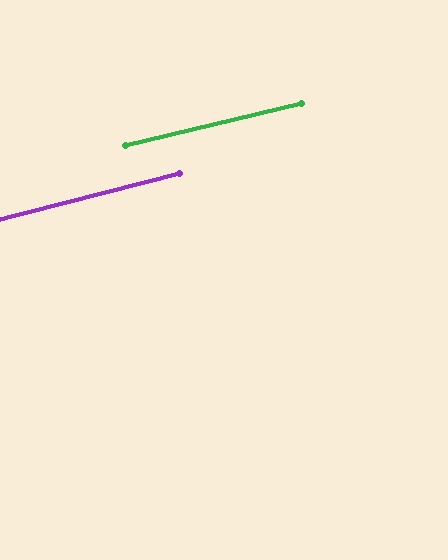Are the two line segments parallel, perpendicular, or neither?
Parallel — their directions differ by only 0.9°.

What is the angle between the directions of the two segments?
Approximately 1 degree.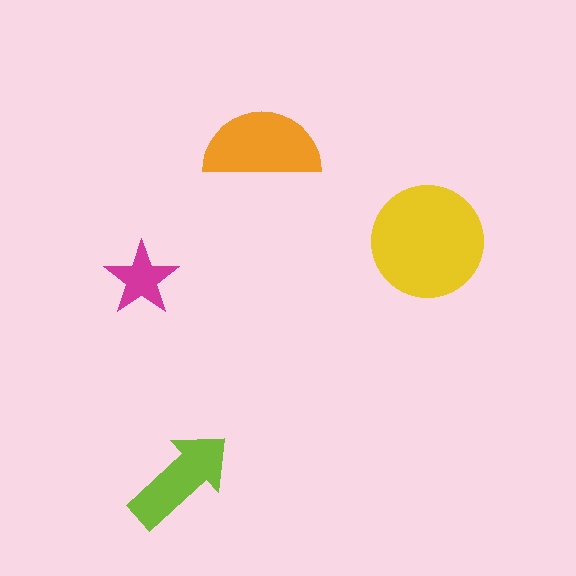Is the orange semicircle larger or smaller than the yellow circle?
Smaller.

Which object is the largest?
The yellow circle.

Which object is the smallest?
The magenta star.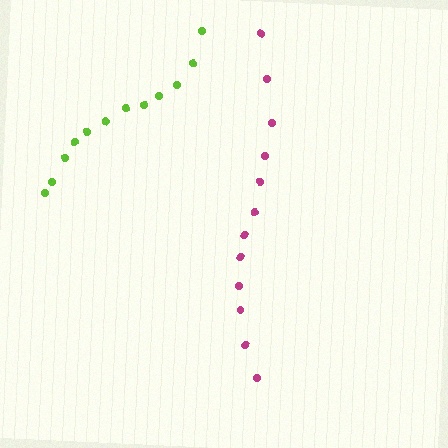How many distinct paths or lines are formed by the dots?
There are 2 distinct paths.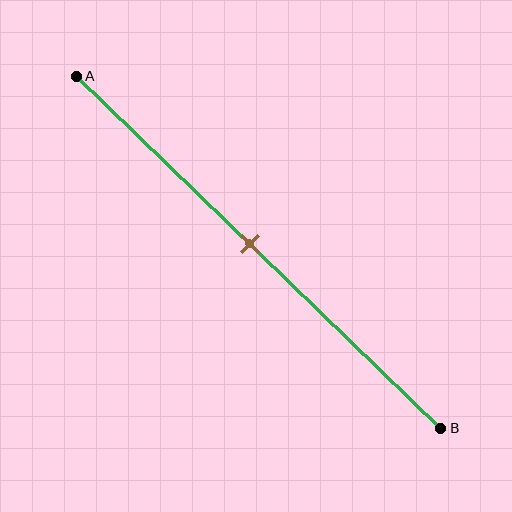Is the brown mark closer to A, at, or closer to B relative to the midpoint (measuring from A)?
The brown mark is approximately at the midpoint of segment AB.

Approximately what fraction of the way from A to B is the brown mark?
The brown mark is approximately 50% of the way from A to B.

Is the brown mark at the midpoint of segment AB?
Yes, the mark is approximately at the midpoint.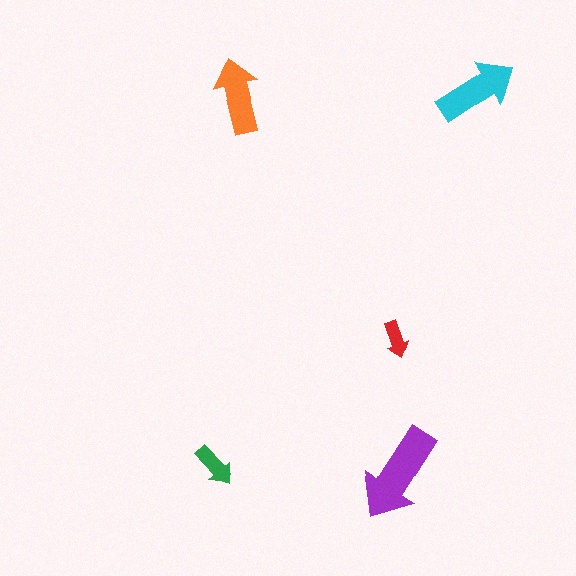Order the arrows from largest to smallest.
the purple one, the cyan one, the orange one, the green one, the red one.